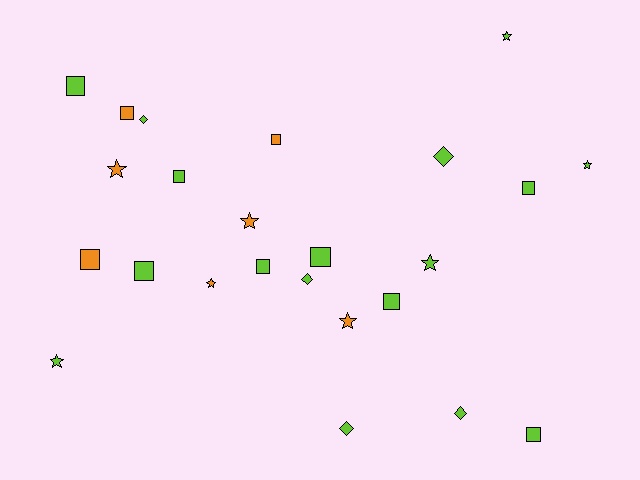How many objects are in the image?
There are 24 objects.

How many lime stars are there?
There are 4 lime stars.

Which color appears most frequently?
Lime, with 17 objects.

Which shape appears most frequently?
Square, with 11 objects.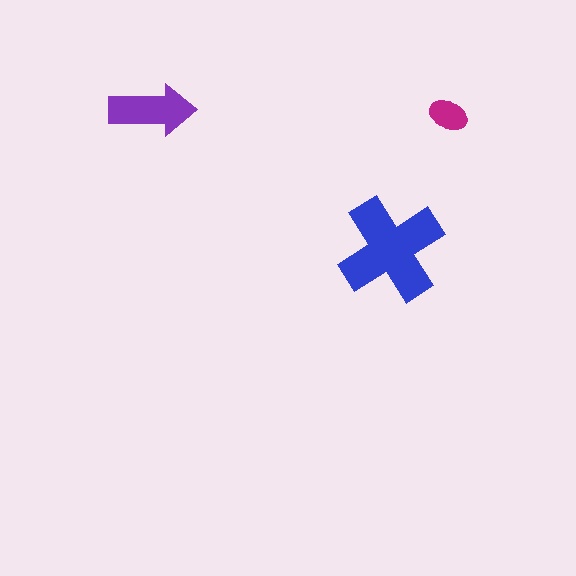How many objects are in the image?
There are 3 objects in the image.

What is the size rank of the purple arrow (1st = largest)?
2nd.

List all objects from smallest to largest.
The magenta ellipse, the purple arrow, the blue cross.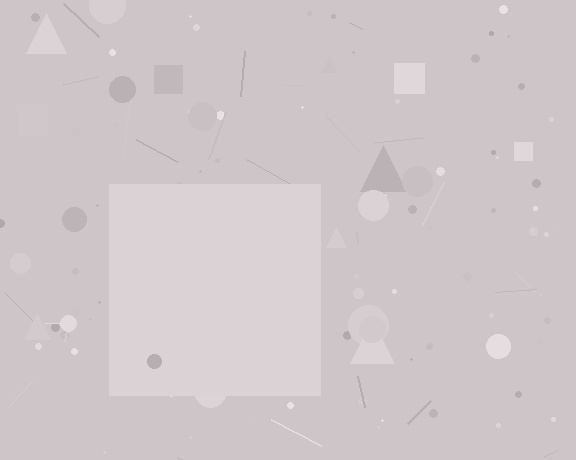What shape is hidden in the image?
A square is hidden in the image.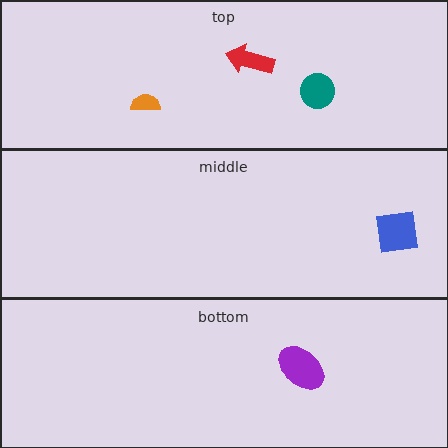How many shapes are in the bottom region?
1.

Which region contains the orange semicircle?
The top region.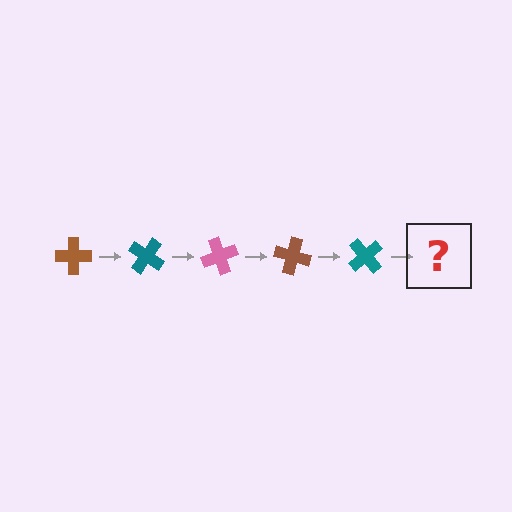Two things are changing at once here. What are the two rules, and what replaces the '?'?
The two rules are that it rotates 35 degrees each step and the color cycles through brown, teal, and pink. The '?' should be a pink cross, rotated 175 degrees from the start.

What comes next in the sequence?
The next element should be a pink cross, rotated 175 degrees from the start.